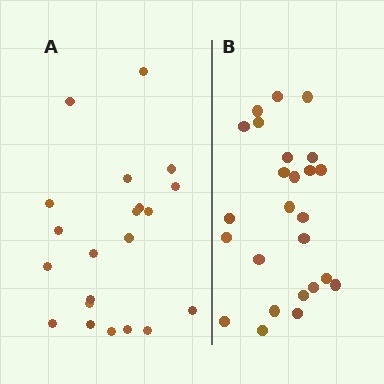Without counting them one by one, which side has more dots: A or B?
Region B (the right region) has more dots.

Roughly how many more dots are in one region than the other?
Region B has about 4 more dots than region A.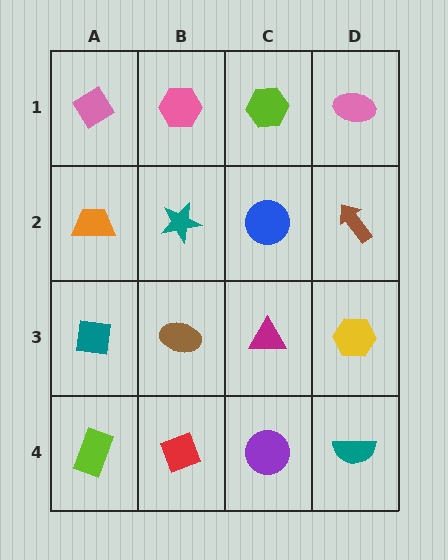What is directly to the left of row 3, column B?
A teal square.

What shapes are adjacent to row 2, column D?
A pink ellipse (row 1, column D), a yellow hexagon (row 3, column D), a blue circle (row 2, column C).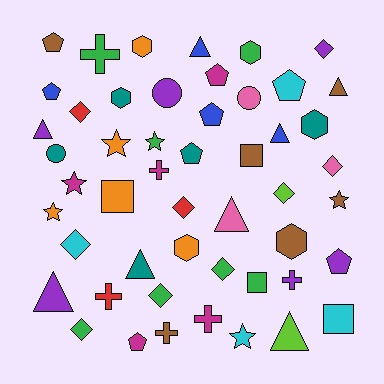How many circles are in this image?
There are 3 circles.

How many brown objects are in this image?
There are 6 brown objects.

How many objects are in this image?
There are 50 objects.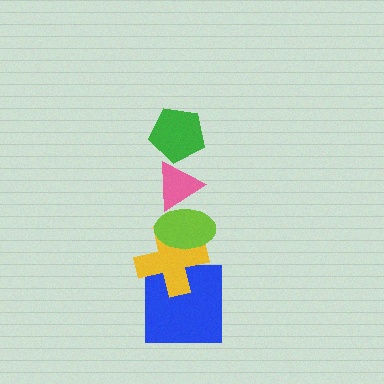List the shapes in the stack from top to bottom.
From top to bottom: the green pentagon, the pink triangle, the lime ellipse, the yellow cross, the blue square.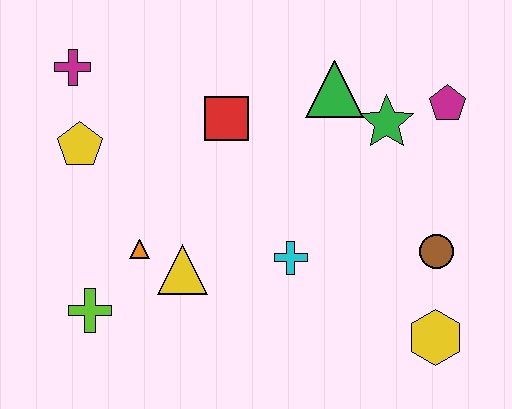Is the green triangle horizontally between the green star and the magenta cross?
Yes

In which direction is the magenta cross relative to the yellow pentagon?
The magenta cross is above the yellow pentagon.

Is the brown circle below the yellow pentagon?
Yes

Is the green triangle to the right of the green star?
No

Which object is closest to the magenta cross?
The yellow pentagon is closest to the magenta cross.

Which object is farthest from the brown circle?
The magenta cross is farthest from the brown circle.